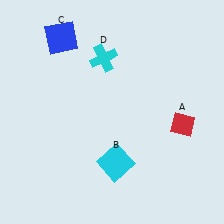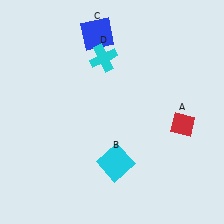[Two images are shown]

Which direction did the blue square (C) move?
The blue square (C) moved right.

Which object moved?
The blue square (C) moved right.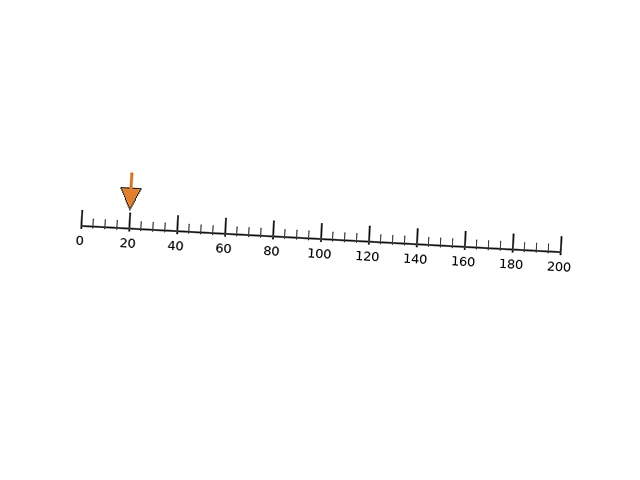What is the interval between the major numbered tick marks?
The major tick marks are spaced 20 units apart.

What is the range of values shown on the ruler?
The ruler shows values from 0 to 200.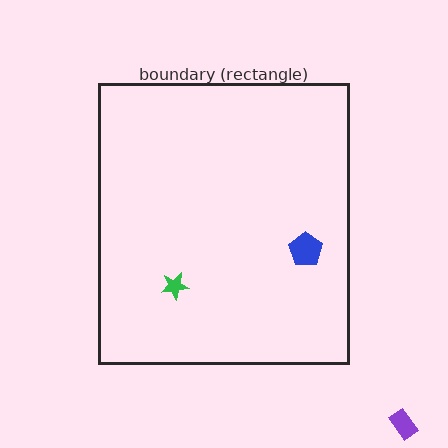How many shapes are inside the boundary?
2 inside, 1 outside.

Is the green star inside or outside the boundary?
Inside.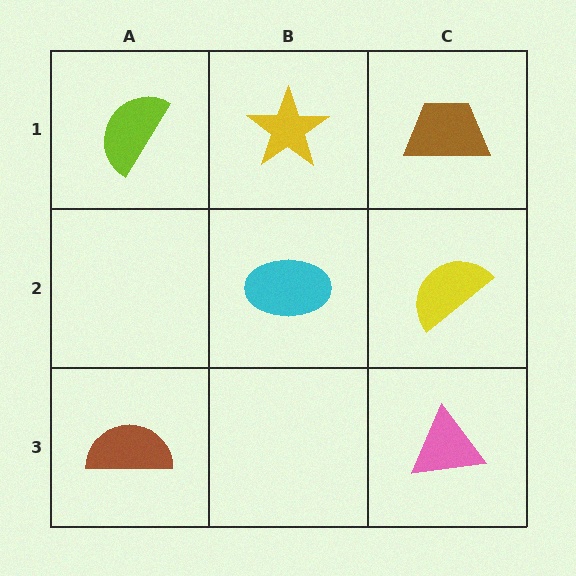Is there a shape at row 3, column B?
No, that cell is empty.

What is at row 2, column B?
A cyan ellipse.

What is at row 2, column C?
A yellow semicircle.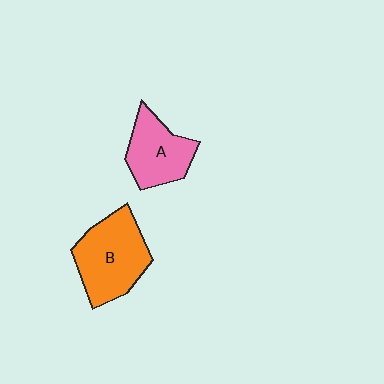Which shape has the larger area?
Shape B (orange).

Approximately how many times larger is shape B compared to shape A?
Approximately 1.4 times.